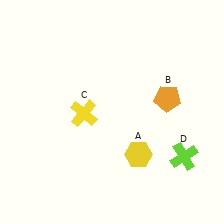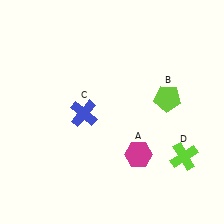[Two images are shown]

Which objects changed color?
A changed from yellow to magenta. B changed from orange to lime. C changed from yellow to blue.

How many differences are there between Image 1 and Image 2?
There are 3 differences between the two images.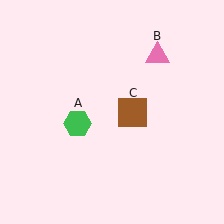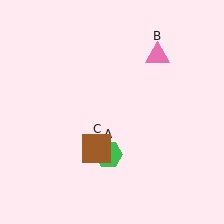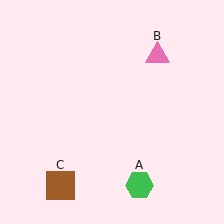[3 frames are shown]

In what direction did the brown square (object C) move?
The brown square (object C) moved down and to the left.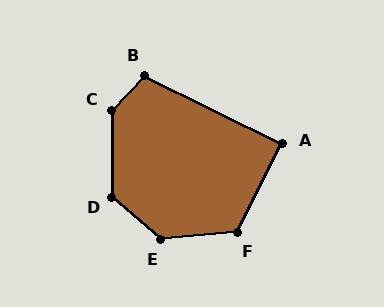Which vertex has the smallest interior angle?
A, at approximately 89 degrees.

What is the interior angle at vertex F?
Approximately 122 degrees (obtuse).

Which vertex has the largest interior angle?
C, at approximately 136 degrees.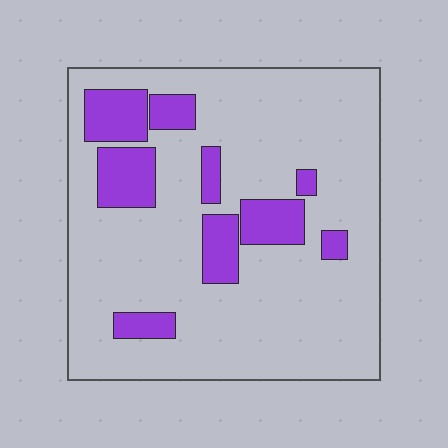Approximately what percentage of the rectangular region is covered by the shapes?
Approximately 20%.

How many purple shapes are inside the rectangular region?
9.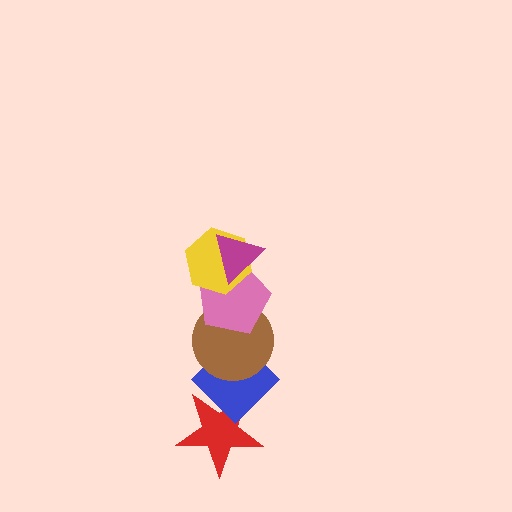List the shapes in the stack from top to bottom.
From top to bottom: the magenta triangle, the yellow hexagon, the pink pentagon, the brown circle, the blue diamond, the red star.